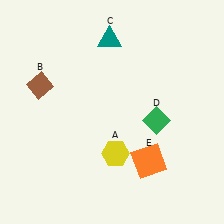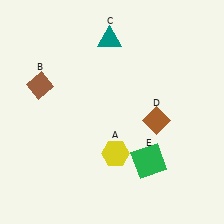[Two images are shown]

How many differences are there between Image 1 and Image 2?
There are 2 differences between the two images.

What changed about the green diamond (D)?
In Image 1, D is green. In Image 2, it changed to brown.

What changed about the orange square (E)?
In Image 1, E is orange. In Image 2, it changed to green.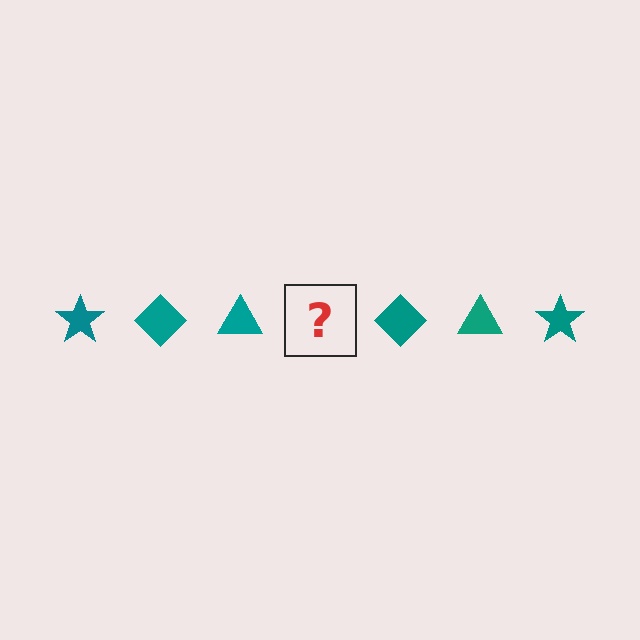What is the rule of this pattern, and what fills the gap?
The rule is that the pattern cycles through star, diamond, triangle shapes in teal. The gap should be filled with a teal star.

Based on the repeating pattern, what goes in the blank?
The blank should be a teal star.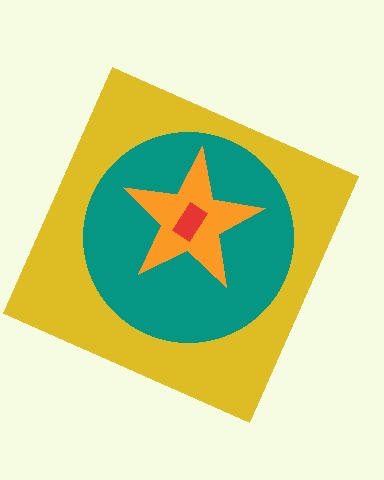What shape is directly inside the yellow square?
The teal circle.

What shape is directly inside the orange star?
The red rectangle.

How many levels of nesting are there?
4.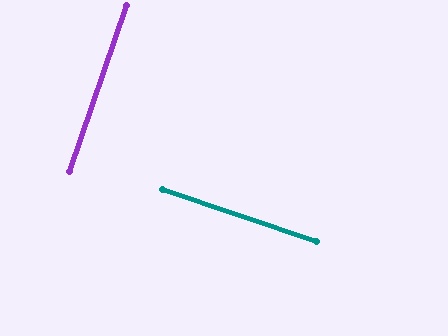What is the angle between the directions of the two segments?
Approximately 90 degrees.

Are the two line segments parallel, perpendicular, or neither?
Perpendicular — they meet at approximately 90°.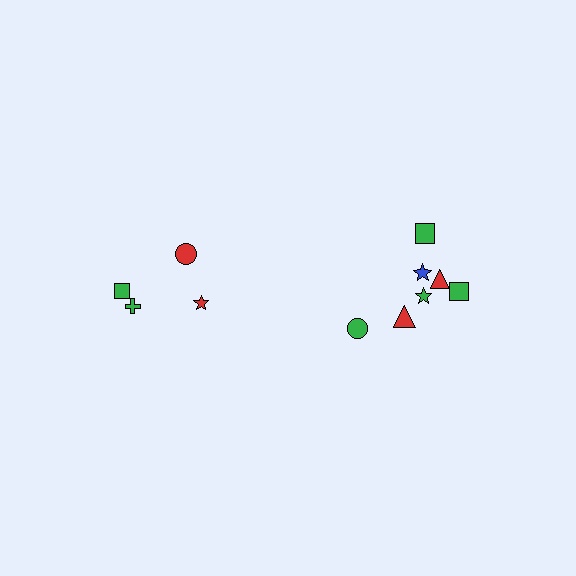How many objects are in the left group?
There are 4 objects.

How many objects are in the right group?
There are 7 objects.